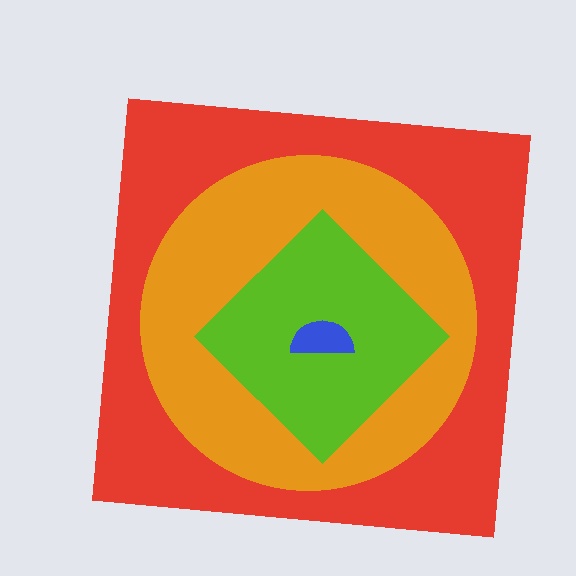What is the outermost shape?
The red square.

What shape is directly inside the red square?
The orange circle.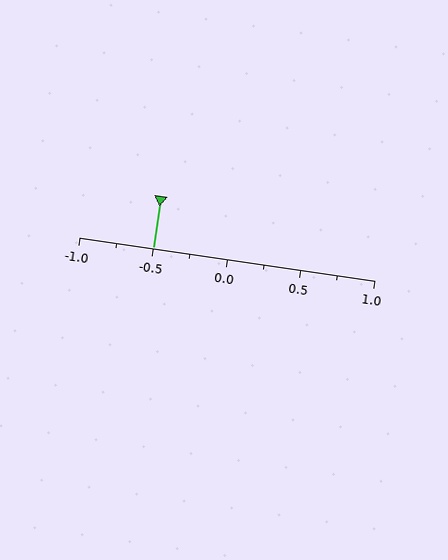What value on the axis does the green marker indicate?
The marker indicates approximately -0.5.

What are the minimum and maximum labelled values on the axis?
The axis runs from -1.0 to 1.0.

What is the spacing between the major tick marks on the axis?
The major ticks are spaced 0.5 apart.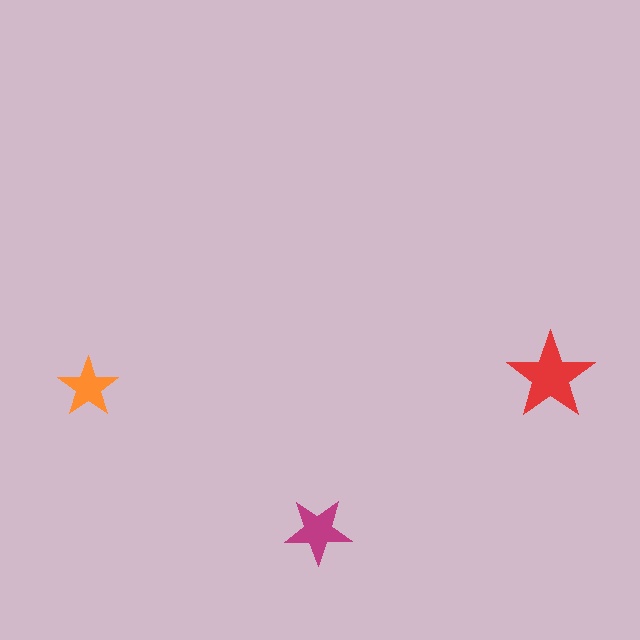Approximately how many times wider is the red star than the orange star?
About 1.5 times wider.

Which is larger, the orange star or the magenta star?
The magenta one.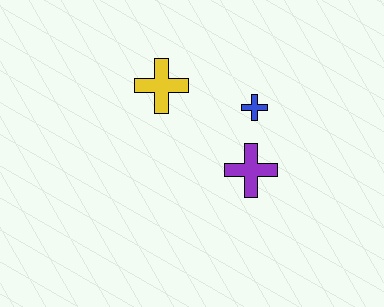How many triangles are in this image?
There are no triangles.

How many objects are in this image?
There are 3 objects.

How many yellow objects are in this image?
There is 1 yellow object.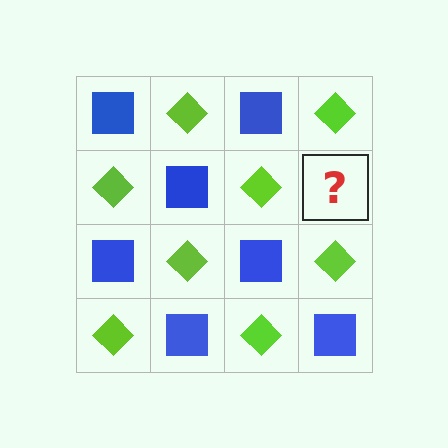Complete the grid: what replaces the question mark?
The question mark should be replaced with a blue square.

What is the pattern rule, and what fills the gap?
The rule is that it alternates blue square and lime diamond in a checkerboard pattern. The gap should be filled with a blue square.